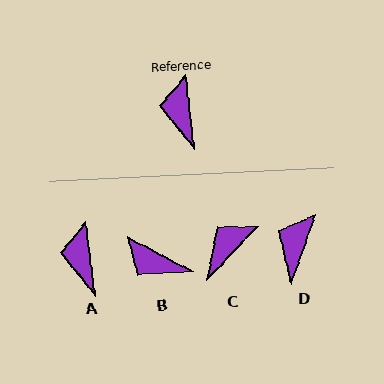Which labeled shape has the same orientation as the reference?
A.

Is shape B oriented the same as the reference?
No, it is off by about 55 degrees.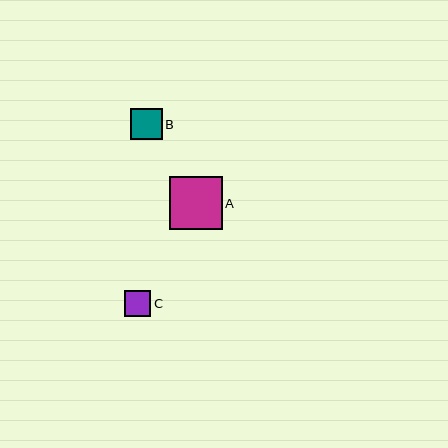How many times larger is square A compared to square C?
Square A is approximately 2.0 times the size of square C.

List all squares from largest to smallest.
From largest to smallest: A, B, C.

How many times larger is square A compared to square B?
Square A is approximately 1.7 times the size of square B.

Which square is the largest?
Square A is the largest with a size of approximately 53 pixels.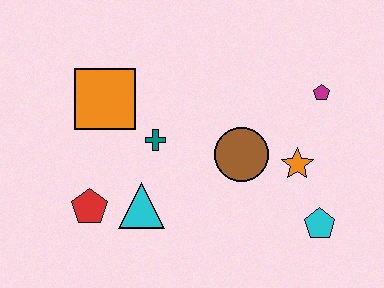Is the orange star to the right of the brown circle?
Yes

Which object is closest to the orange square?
The teal cross is closest to the orange square.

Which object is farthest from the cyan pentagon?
The orange square is farthest from the cyan pentagon.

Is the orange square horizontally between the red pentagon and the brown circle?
Yes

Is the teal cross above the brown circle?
Yes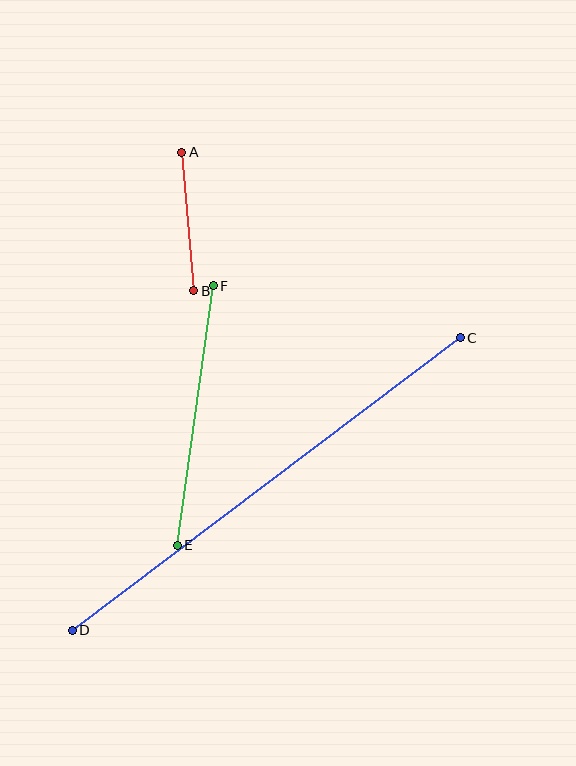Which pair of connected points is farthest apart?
Points C and D are farthest apart.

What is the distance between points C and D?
The distance is approximately 486 pixels.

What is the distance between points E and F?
The distance is approximately 262 pixels.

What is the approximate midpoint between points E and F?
The midpoint is at approximately (195, 416) pixels.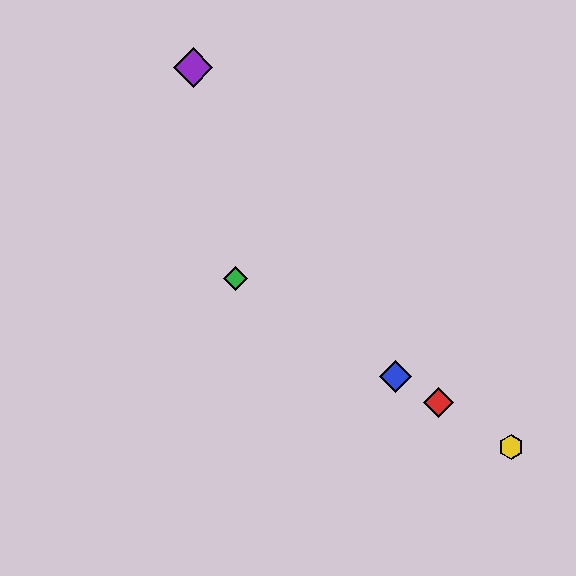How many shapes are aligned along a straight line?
4 shapes (the red diamond, the blue diamond, the green diamond, the yellow hexagon) are aligned along a straight line.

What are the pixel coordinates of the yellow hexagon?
The yellow hexagon is at (511, 447).